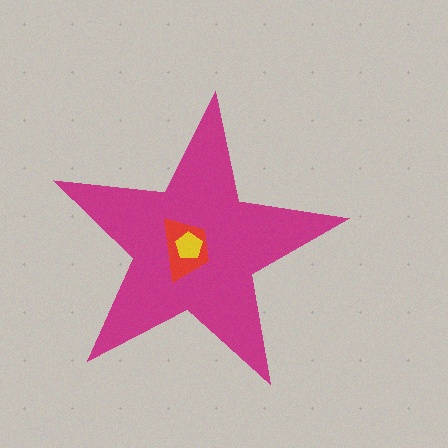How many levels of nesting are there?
3.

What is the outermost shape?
The magenta star.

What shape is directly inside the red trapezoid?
The yellow pentagon.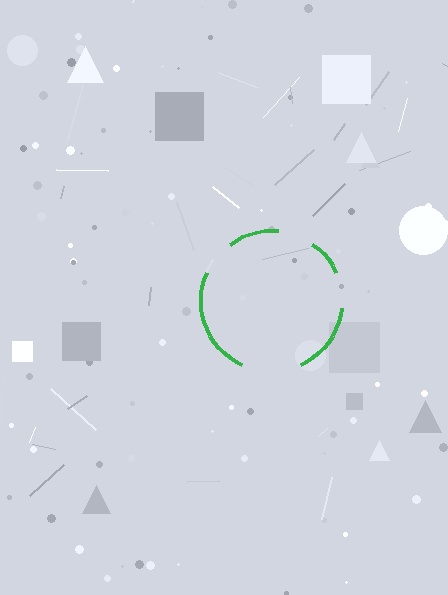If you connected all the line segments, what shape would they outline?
They would outline a circle.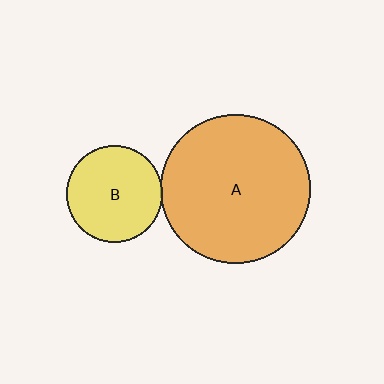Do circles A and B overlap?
Yes.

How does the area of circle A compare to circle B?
Approximately 2.4 times.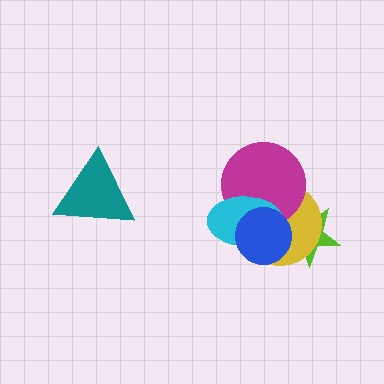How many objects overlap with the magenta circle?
3 objects overlap with the magenta circle.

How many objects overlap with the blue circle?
4 objects overlap with the blue circle.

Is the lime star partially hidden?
Yes, it is partially covered by another shape.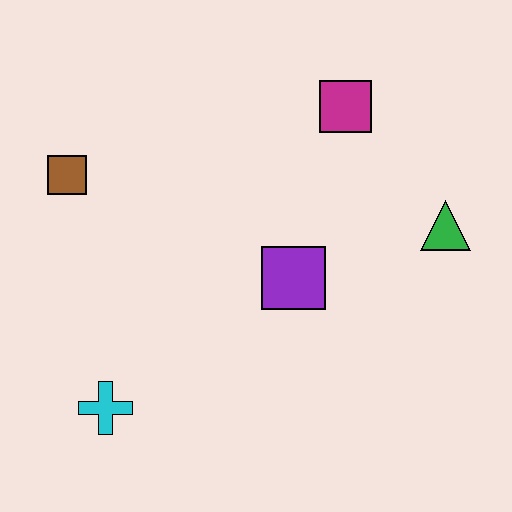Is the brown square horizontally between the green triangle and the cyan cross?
No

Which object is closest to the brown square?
The cyan cross is closest to the brown square.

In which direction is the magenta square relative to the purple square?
The magenta square is above the purple square.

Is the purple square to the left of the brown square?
No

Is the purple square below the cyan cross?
No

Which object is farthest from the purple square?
The brown square is farthest from the purple square.